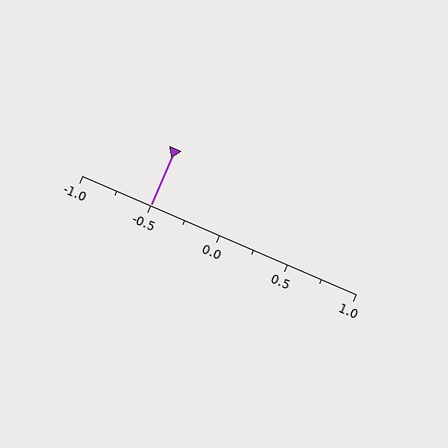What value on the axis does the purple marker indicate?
The marker indicates approximately -0.5.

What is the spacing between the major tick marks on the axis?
The major ticks are spaced 0.5 apart.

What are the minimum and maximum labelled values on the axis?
The axis runs from -1.0 to 1.0.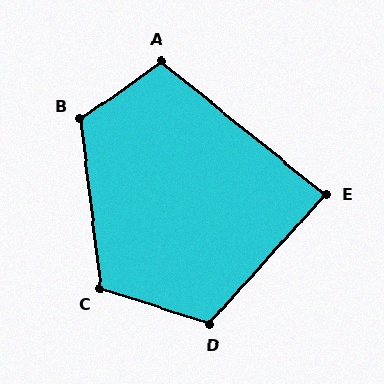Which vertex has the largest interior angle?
B, at approximately 118 degrees.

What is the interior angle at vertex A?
Approximately 106 degrees (obtuse).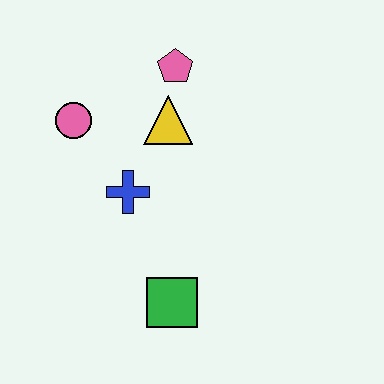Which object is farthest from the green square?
The pink pentagon is farthest from the green square.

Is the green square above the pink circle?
No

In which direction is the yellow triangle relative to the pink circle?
The yellow triangle is to the right of the pink circle.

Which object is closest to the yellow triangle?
The pink pentagon is closest to the yellow triangle.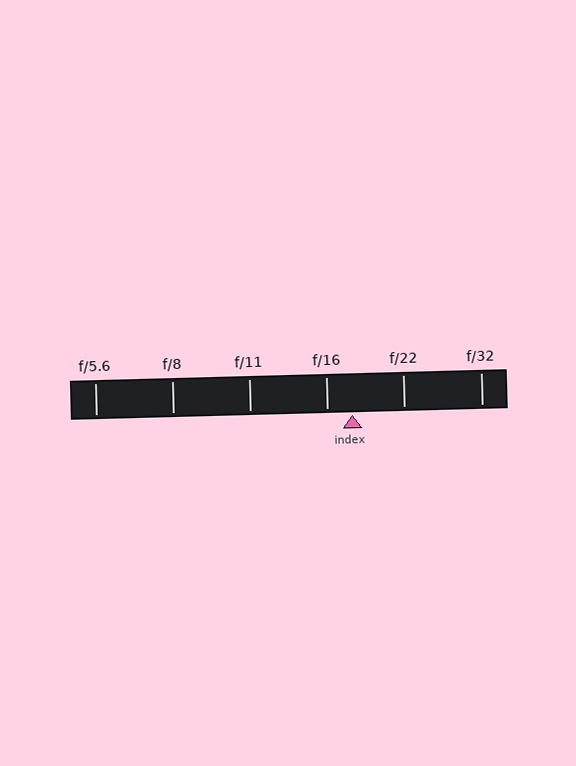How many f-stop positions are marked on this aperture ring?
There are 6 f-stop positions marked.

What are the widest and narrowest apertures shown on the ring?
The widest aperture shown is f/5.6 and the narrowest is f/32.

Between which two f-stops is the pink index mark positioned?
The index mark is between f/16 and f/22.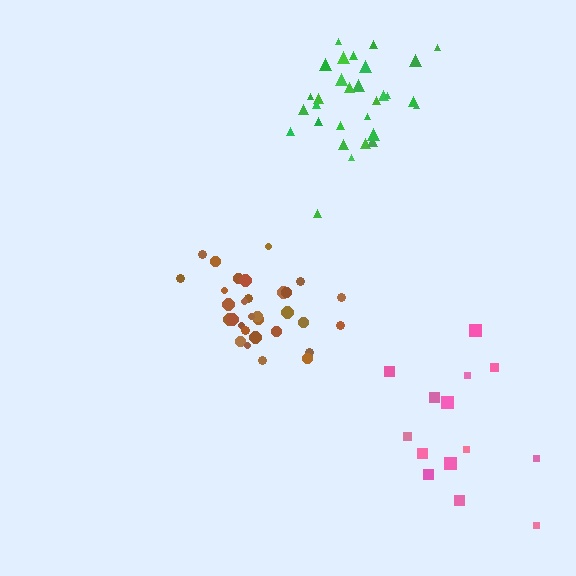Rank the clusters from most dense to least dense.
brown, green, pink.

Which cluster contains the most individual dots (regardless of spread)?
Brown (31).